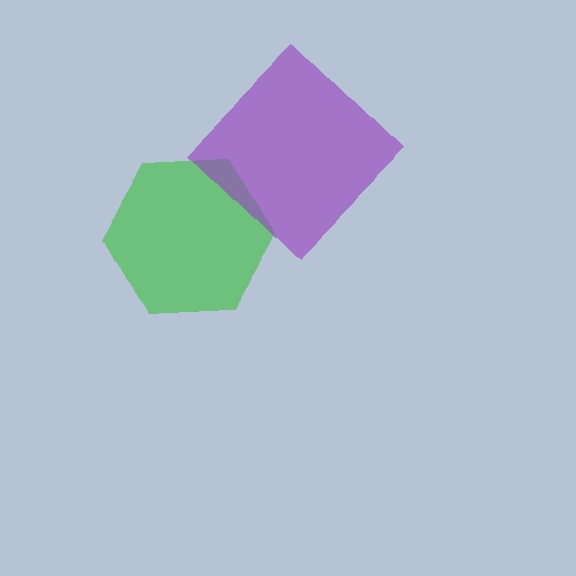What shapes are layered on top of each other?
The layered shapes are: a green hexagon, a purple diamond.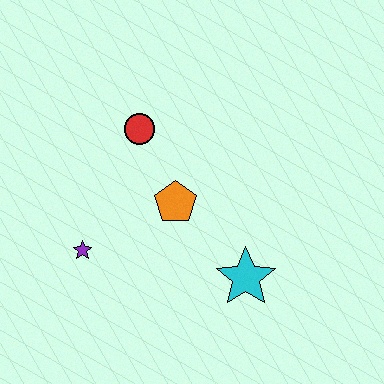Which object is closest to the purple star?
The orange pentagon is closest to the purple star.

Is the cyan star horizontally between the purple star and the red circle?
No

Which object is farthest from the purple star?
The cyan star is farthest from the purple star.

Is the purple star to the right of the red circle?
No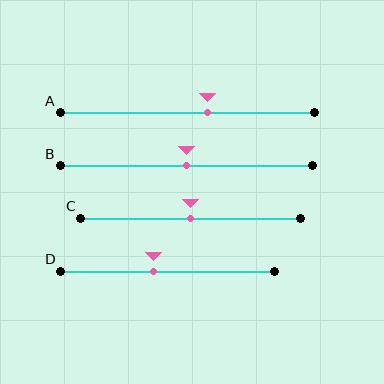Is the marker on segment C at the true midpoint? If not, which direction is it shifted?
Yes, the marker on segment C is at the true midpoint.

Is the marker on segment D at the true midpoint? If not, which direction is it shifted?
No, the marker on segment D is shifted to the left by about 6% of the segment length.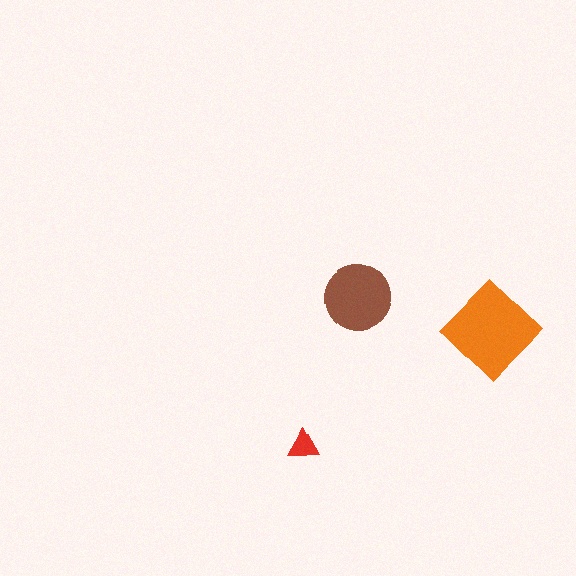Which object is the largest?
The orange diamond.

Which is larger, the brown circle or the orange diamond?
The orange diamond.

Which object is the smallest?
The red triangle.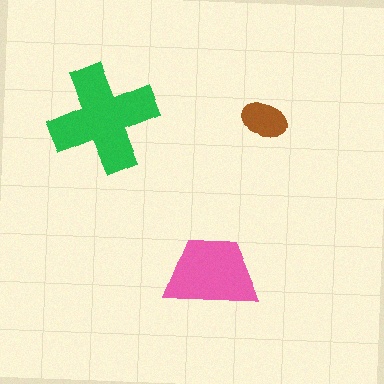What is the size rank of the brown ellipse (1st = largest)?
3rd.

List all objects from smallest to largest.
The brown ellipse, the pink trapezoid, the green cross.